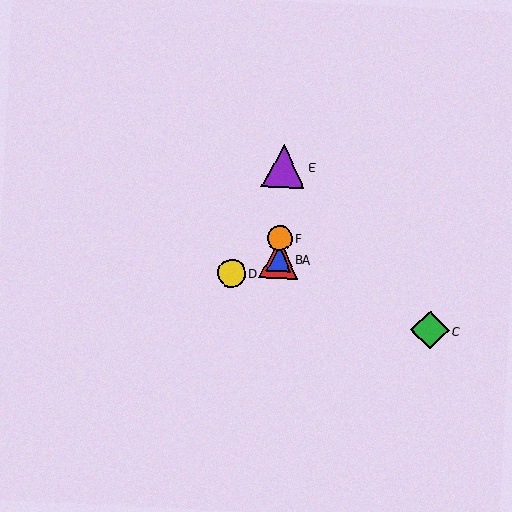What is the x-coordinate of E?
Object E is at x≈284.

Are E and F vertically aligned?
Yes, both are at x≈284.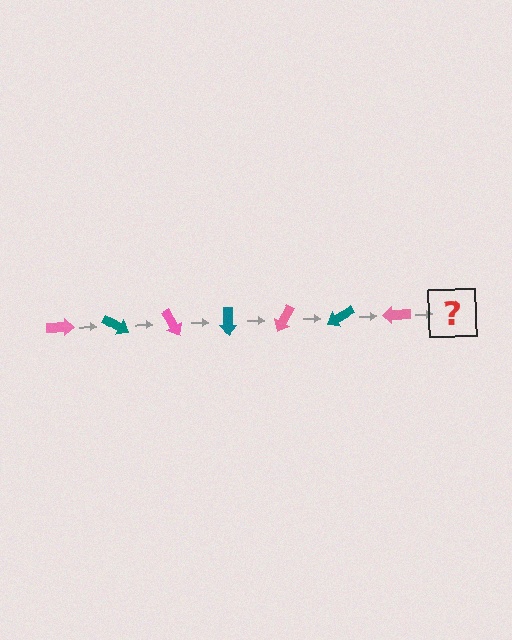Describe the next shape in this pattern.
It should be a teal arrow, rotated 210 degrees from the start.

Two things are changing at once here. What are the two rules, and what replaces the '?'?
The two rules are that it rotates 30 degrees each step and the color cycles through pink and teal. The '?' should be a teal arrow, rotated 210 degrees from the start.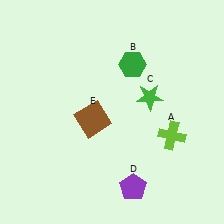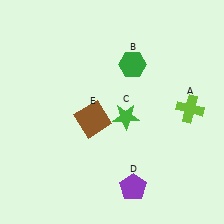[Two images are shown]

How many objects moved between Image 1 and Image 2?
2 objects moved between the two images.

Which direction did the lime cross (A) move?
The lime cross (A) moved up.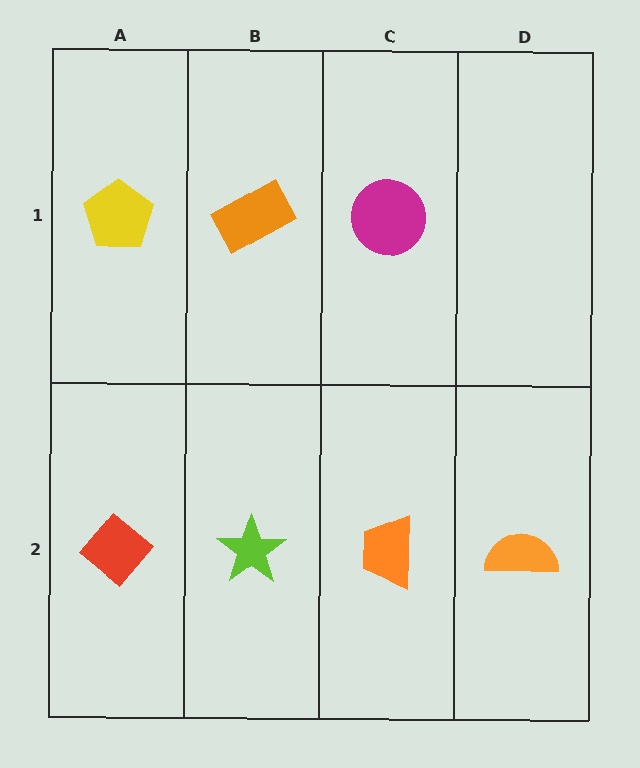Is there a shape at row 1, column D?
No, that cell is empty.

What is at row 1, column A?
A yellow pentagon.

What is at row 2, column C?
An orange trapezoid.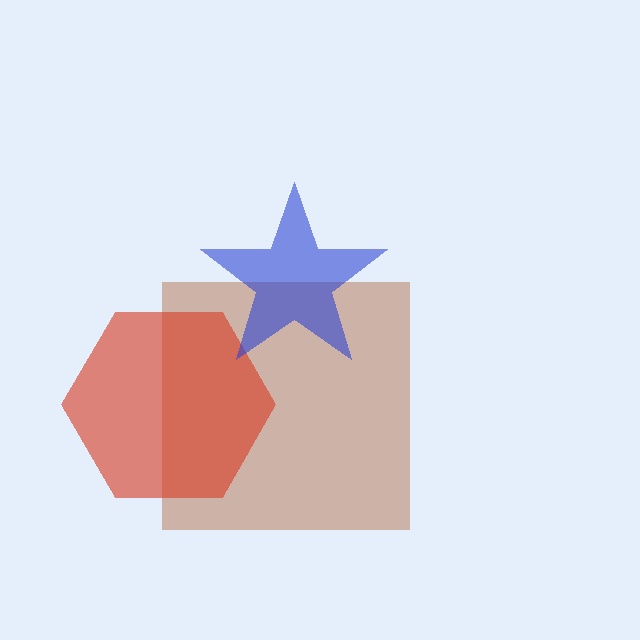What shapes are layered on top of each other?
The layered shapes are: a brown square, a red hexagon, a blue star.